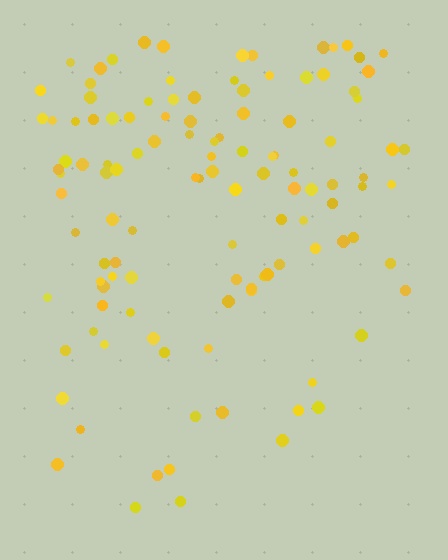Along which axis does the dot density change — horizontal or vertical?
Vertical.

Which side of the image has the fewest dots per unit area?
The bottom.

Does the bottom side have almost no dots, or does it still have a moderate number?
Still a moderate number, just noticeably fewer than the top.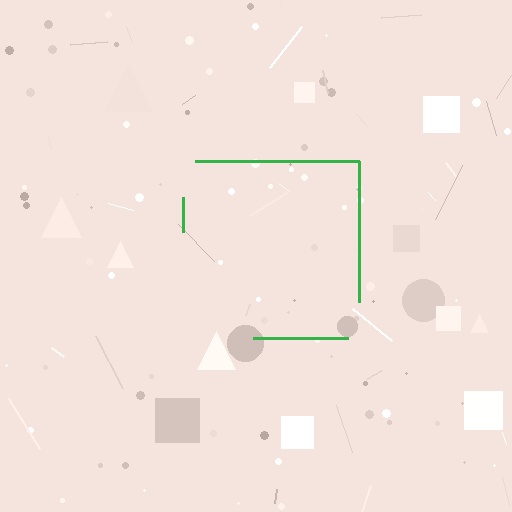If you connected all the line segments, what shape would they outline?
They would outline a square.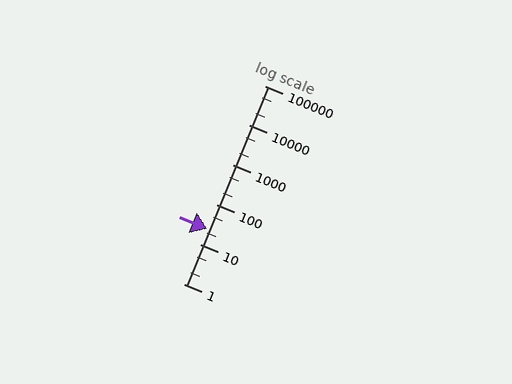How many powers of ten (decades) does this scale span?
The scale spans 5 decades, from 1 to 100000.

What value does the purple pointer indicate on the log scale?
The pointer indicates approximately 25.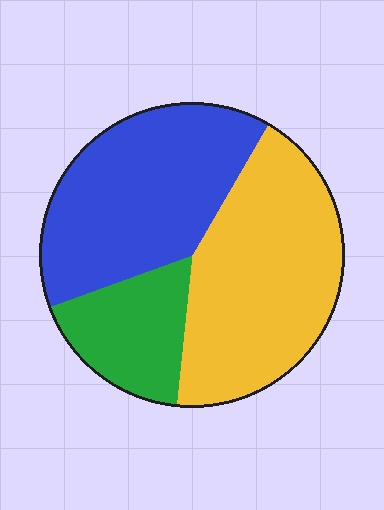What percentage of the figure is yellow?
Yellow takes up between a third and a half of the figure.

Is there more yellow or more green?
Yellow.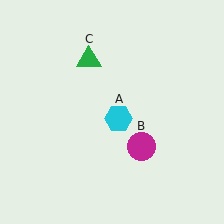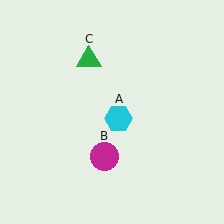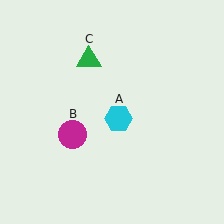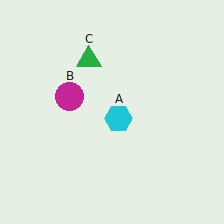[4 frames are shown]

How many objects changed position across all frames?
1 object changed position: magenta circle (object B).